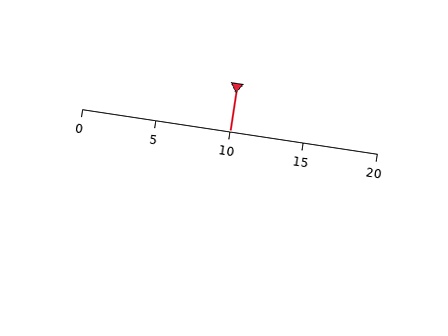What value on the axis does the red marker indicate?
The marker indicates approximately 10.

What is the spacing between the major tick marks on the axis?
The major ticks are spaced 5 apart.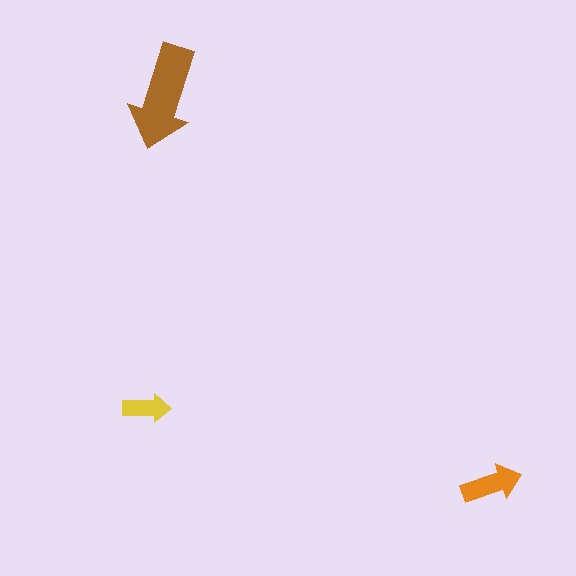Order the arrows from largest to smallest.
the brown one, the orange one, the yellow one.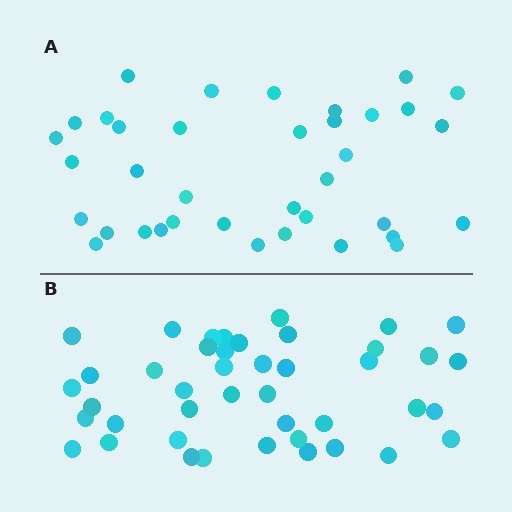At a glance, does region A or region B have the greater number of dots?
Region B (the bottom region) has more dots.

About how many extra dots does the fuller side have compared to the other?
Region B has about 6 more dots than region A.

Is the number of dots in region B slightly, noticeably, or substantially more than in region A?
Region B has only slightly more — the two regions are fairly close. The ratio is roughly 1.2 to 1.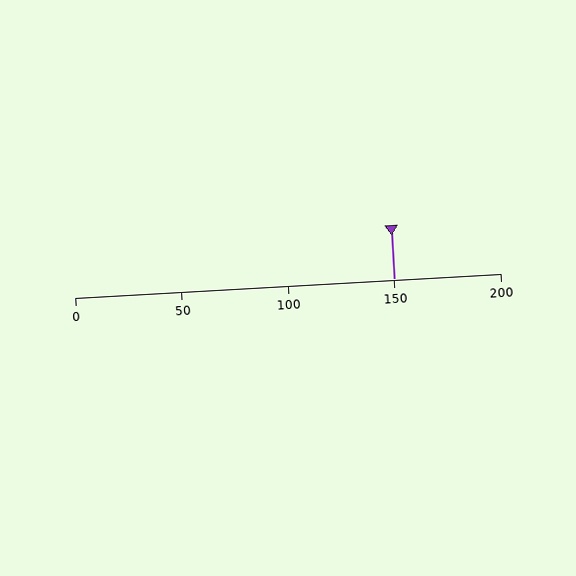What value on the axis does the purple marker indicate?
The marker indicates approximately 150.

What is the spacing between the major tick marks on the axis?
The major ticks are spaced 50 apart.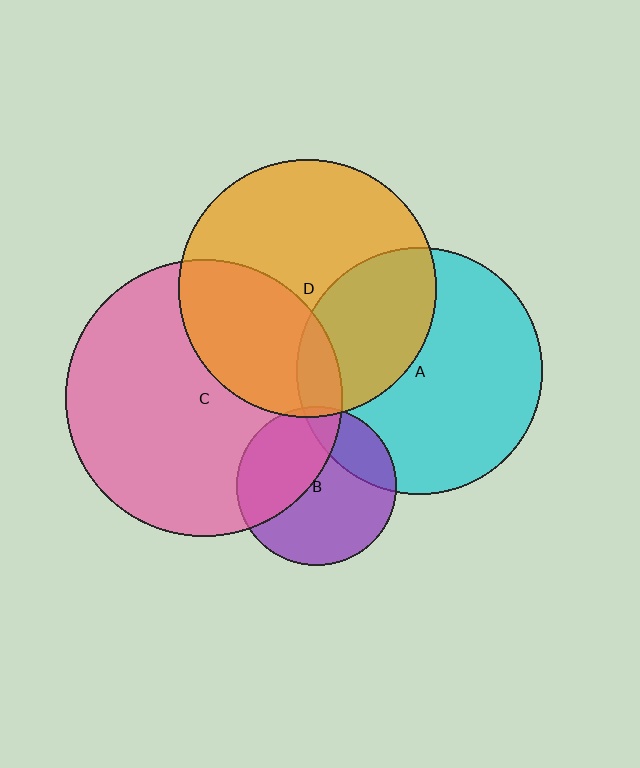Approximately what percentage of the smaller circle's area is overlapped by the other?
Approximately 10%.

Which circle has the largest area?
Circle C (pink).